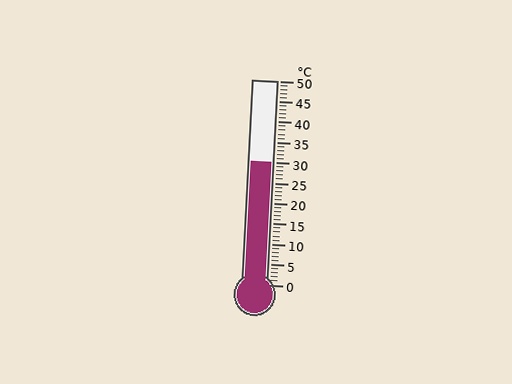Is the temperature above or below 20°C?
The temperature is above 20°C.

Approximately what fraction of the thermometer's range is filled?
The thermometer is filled to approximately 60% of its range.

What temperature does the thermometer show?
The thermometer shows approximately 30°C.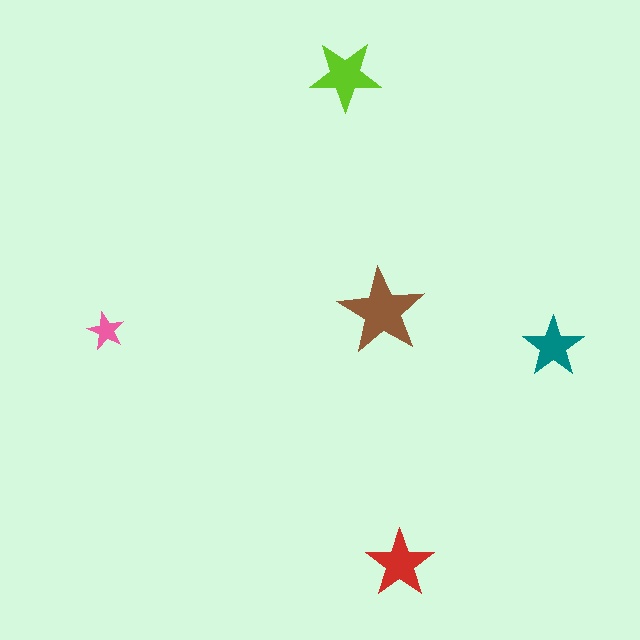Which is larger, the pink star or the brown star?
The brown one.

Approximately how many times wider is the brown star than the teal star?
About 1.5 times wider.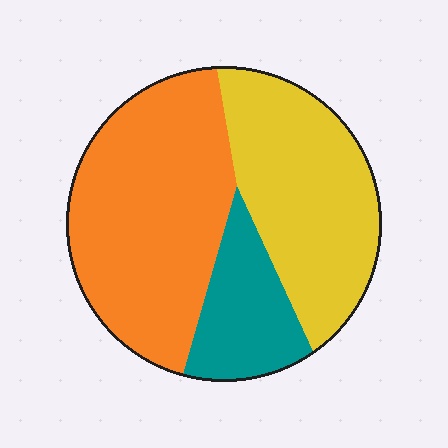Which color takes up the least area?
Teal, at roughly 15%.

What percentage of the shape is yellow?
Yellow takes up between a third and a half of the shape.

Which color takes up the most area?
Orange, at roughly 45%.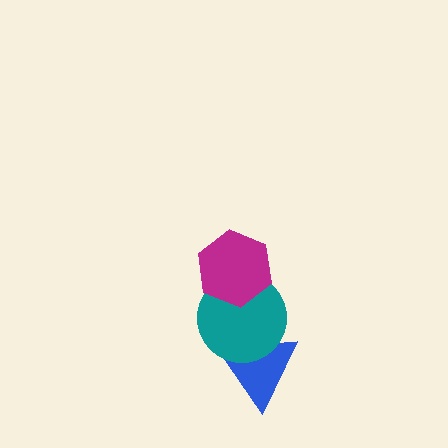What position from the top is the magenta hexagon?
The magenta hexagon is 1st from the top.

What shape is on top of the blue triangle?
The teal circle is on top of the blue triangle.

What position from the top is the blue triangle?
The blue triangle is 3rd from the top.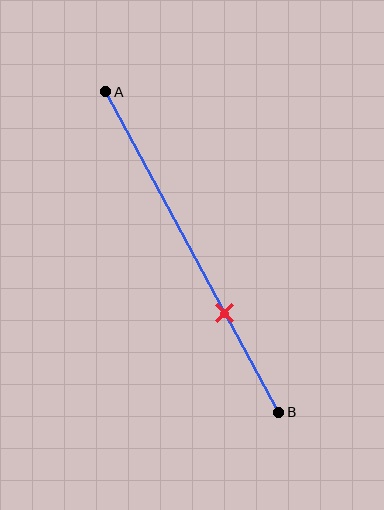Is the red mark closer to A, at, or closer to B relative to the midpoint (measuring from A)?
The red mark is closer to point B than the midpoint of segment AB.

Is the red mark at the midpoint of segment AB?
No, the mark is at about 70% from A, not at the 50% midpoint.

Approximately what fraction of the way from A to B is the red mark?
The red mark is approximately 70% of the way from A to B.